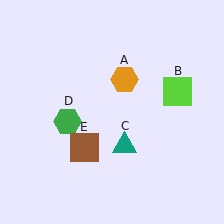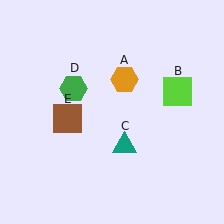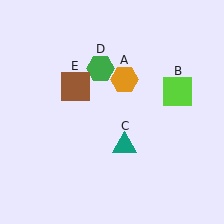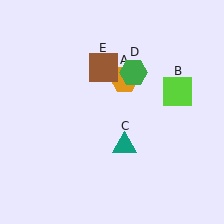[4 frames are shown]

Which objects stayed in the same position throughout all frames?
Orange hexagon (object A) and lime square (object B) and teal triangle (object C) remained stationary.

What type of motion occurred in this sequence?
The green hexagon (object D), brown square (object E) rotated clockwise around the center of the scene.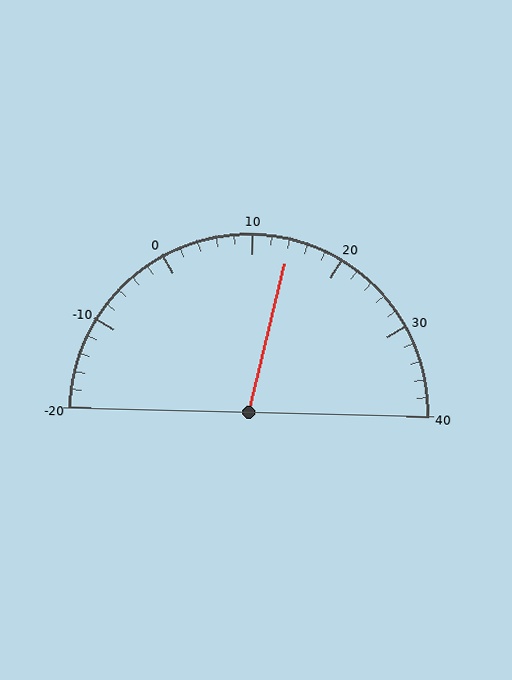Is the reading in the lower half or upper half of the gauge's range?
The reading is in the upper half of the range (-20 to 40).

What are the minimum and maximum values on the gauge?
The gauge ranges from -20 to 40.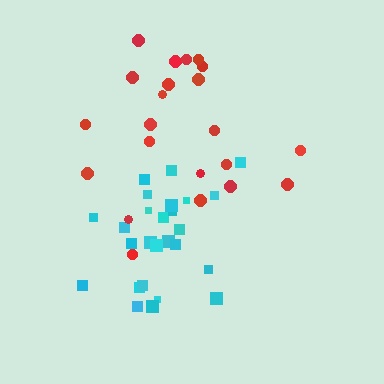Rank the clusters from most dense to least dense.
cyan, red.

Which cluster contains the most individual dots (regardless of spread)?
Cyan (26).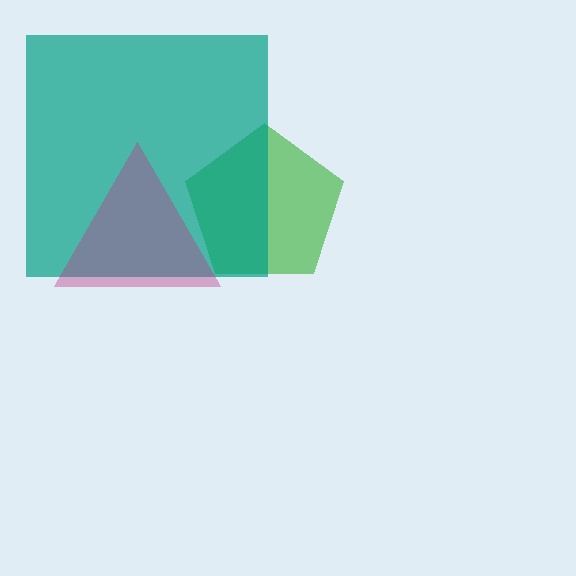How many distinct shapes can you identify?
There are 3 distinct shapes: a green pentagon, a teal square, a magenta triangle.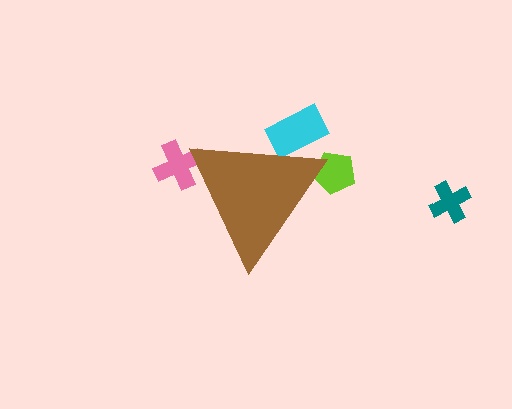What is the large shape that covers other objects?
A brown triangle.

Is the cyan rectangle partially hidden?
Yes, the cyan rectangle is partially hidden behind the brown triangle.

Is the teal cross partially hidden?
No, the teal cross is fully visible.